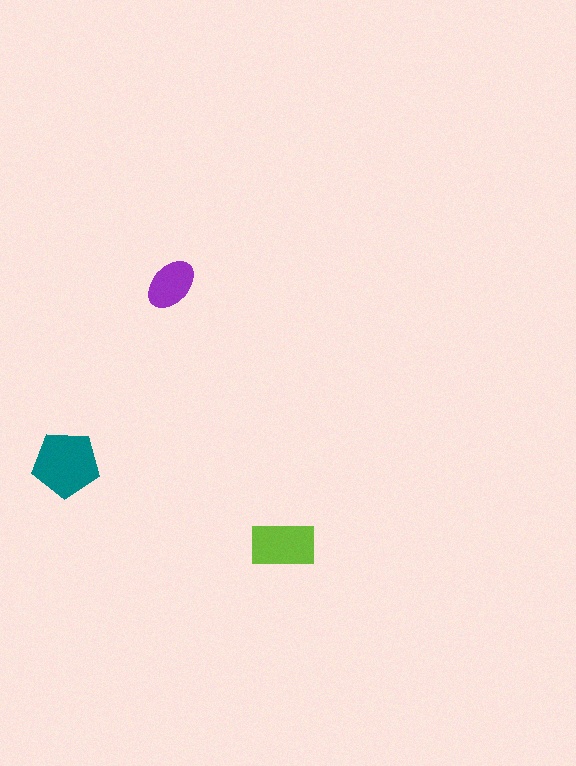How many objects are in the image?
There are 3 objects in the image.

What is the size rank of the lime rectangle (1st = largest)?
2nd.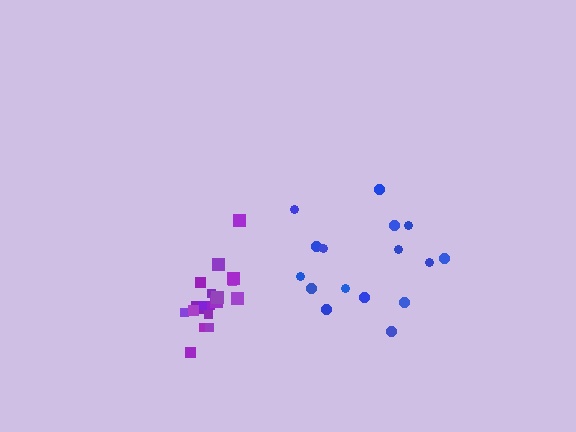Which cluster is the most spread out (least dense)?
Blue.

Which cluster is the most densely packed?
Purple.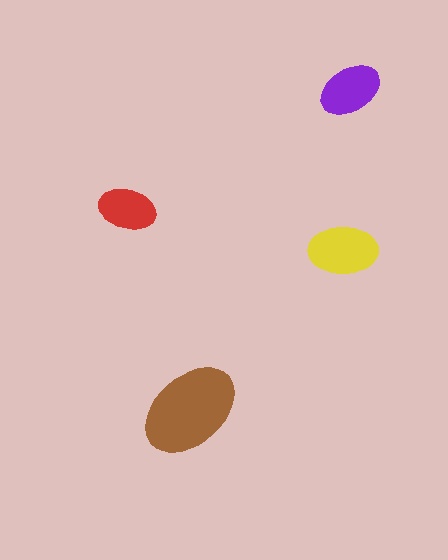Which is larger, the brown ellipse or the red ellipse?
The brown one.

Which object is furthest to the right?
The purple ellipse is rightmost.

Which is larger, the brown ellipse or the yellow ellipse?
The brown one.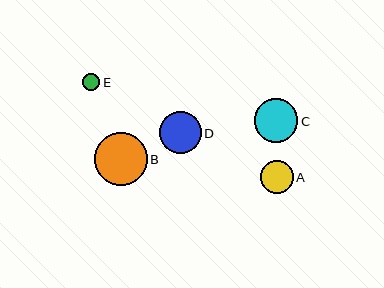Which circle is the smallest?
Circle E is the smallest with a size of approximately 17 pixels.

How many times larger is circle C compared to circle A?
Circle C is approximately 1.3 times the size of circle A.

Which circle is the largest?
Circle B is the largest with a size of approximately 53 pixels.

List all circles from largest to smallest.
From largest to smallest: B, C, D, A, E.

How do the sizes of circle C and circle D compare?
Circle C and circle D are approximately the same size.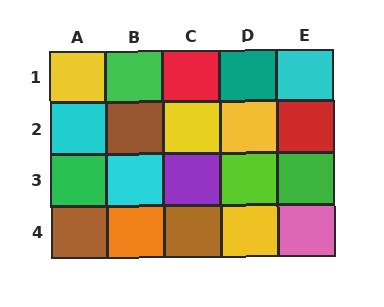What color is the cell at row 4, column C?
Brown.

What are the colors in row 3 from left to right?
Green, cyan, purple, lime, green.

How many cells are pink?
1 cell is pink.